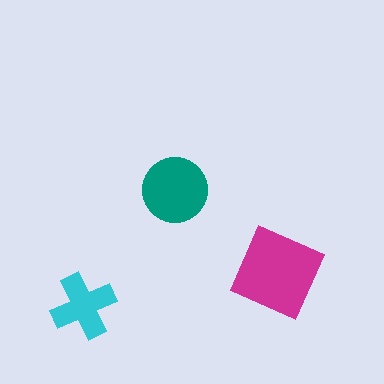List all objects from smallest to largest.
The cyan cross, the teal circle, the magenta diamond.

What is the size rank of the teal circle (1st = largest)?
2nd.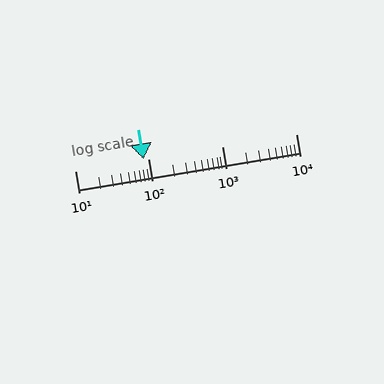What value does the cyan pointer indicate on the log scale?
The pointer indicates approximately 86.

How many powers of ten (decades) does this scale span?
The scale spans 3 decades, from 10 to 10000.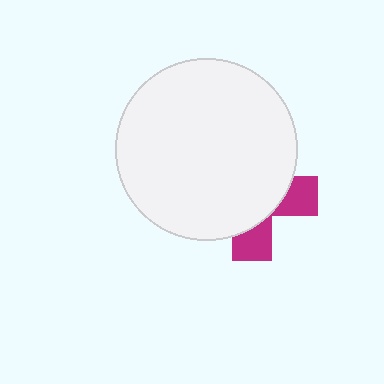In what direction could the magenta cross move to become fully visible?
The magenta cross could move toward the lower-right. That would shift it out from behind the white circle entirely.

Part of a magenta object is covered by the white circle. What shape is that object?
It is a cross.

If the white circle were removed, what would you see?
You would see the complete magenta cross.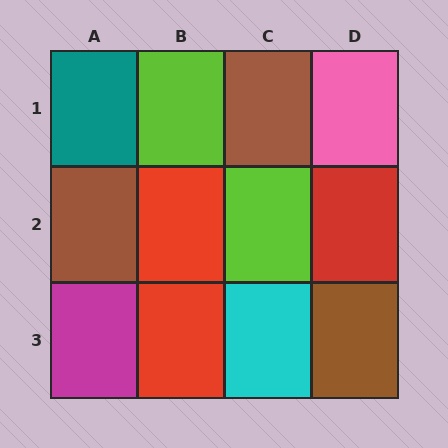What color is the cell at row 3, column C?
Cyan.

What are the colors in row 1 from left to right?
Teal, lime, brown, pink.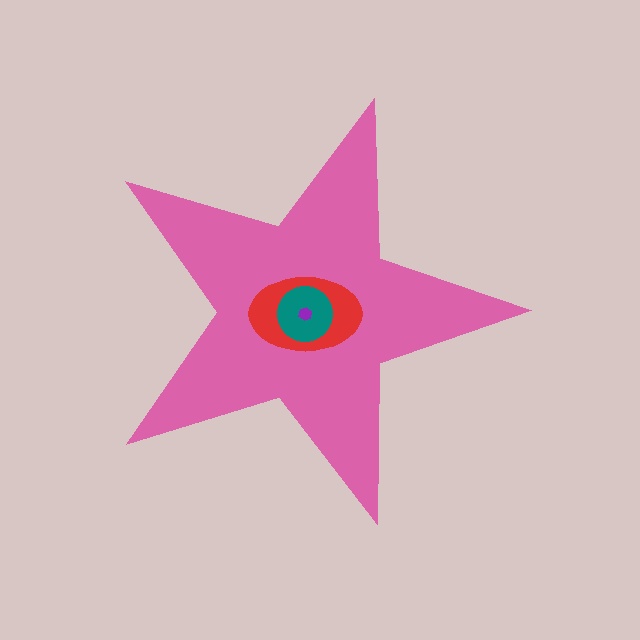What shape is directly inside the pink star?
The red ellipse.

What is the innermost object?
The purple hexagon.